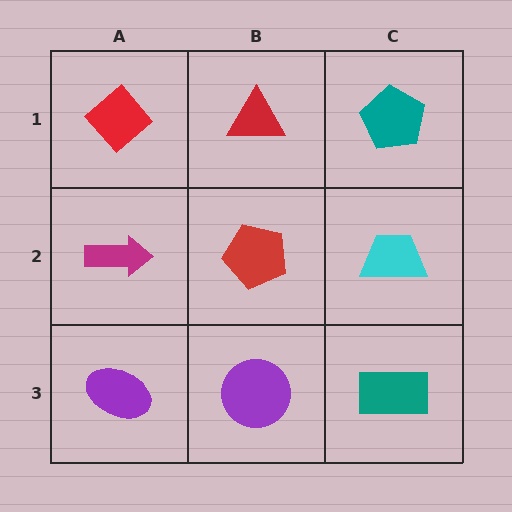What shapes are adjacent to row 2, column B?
A red triangle (row 1, column B), a purple circle (row 3, column B), a magenta arrow (row 2, column A), a cyan trapezoid (row 2, column C).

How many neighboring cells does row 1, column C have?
2.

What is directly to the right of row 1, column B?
A teal pentagon.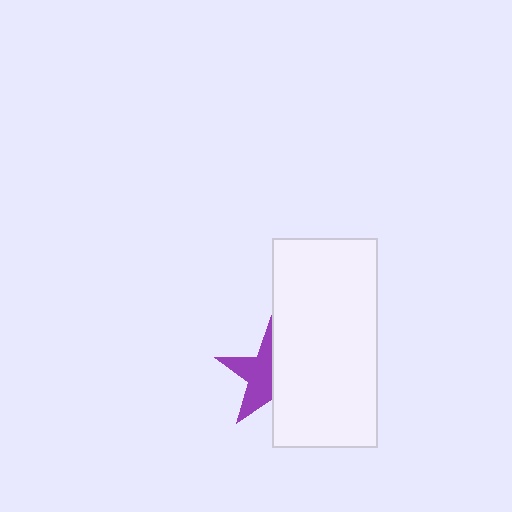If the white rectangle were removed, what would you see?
You would see the complete purple star.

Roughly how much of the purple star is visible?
About half of it is visible (roughly 50%).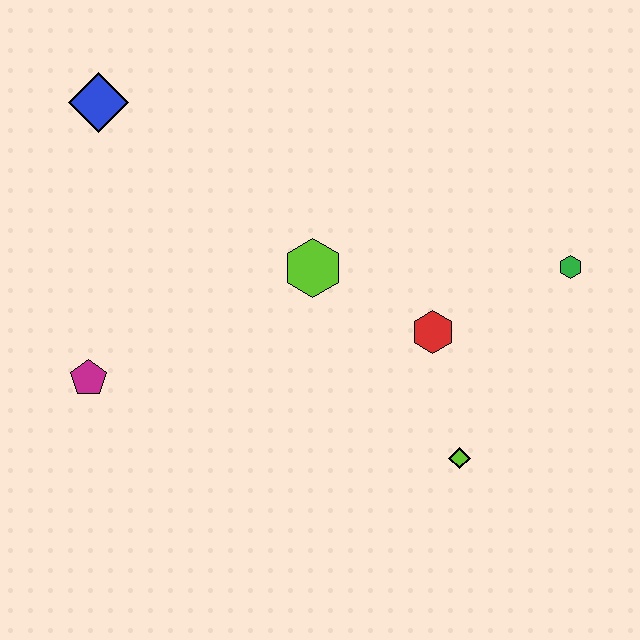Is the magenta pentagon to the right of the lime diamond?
No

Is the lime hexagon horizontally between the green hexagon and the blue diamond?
Yes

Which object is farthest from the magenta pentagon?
The green hexagon is farthest from the magenta pentagon.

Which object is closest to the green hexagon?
The red hexagon is closest to the green hexagon.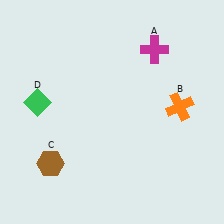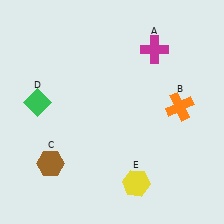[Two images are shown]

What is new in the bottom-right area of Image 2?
A yellow hexagon (E) was added in the bottom-right area of Image 2.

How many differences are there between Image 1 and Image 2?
There is 1 difference between the two images.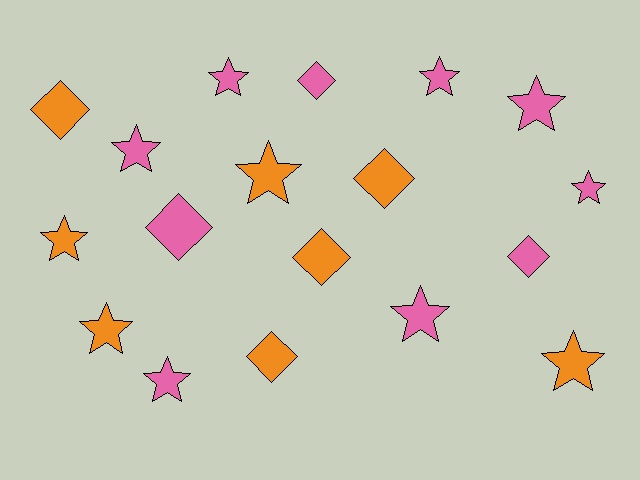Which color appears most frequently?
Pink, with 10 objects.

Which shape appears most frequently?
Star, with 11 objects.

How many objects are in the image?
There are 18 objects.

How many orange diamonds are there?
There are 4 orange diamonds.